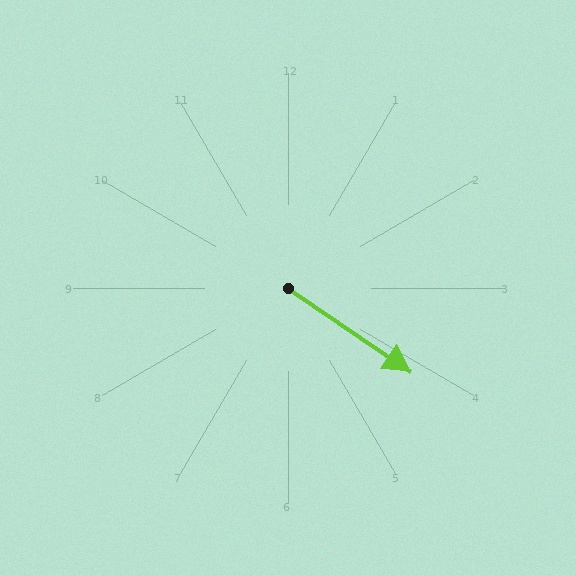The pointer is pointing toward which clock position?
Roughly 4 o'clock.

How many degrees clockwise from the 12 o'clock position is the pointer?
Approximately 124 degrees.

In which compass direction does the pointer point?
Southeast.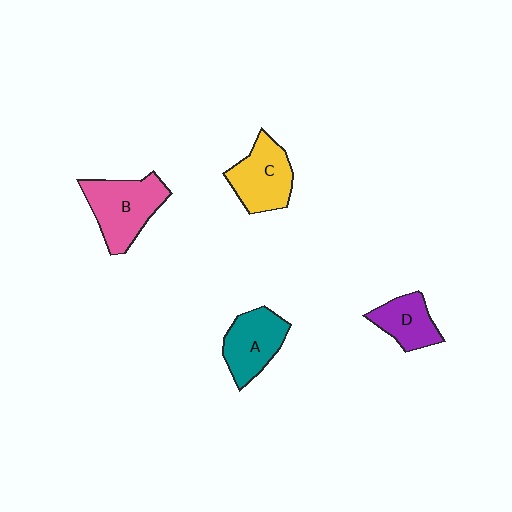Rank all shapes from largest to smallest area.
From largest to smallest: B (pink), C (yellow), A (teal), D (purple).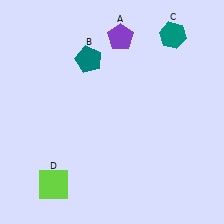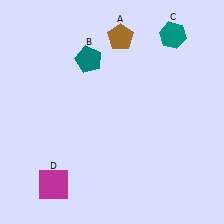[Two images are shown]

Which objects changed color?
A changed from purple to brown. D changed from lime to magenta.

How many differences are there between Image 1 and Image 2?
There are 2 differences between the two images.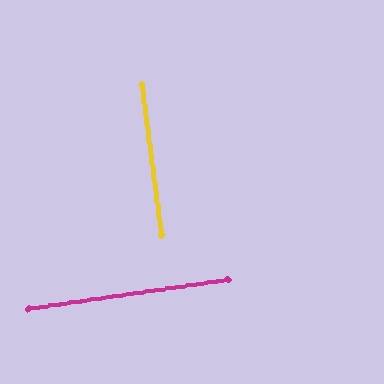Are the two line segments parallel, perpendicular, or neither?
Perpendicular — they meet at approximately 89°.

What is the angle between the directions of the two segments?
Approximately 89 degrees.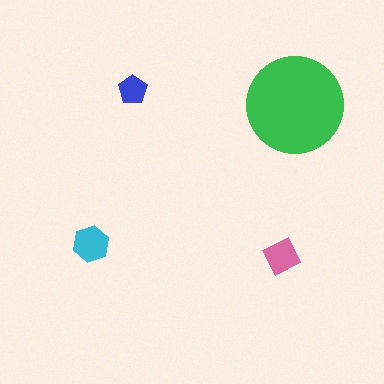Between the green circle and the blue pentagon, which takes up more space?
The green circle.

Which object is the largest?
The green circle.